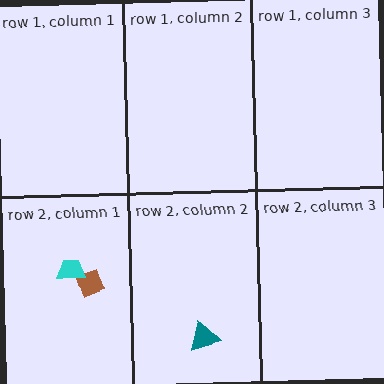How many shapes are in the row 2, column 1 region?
2.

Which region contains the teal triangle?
The row 2, column 2 region.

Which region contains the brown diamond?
The row 2, column 1 region.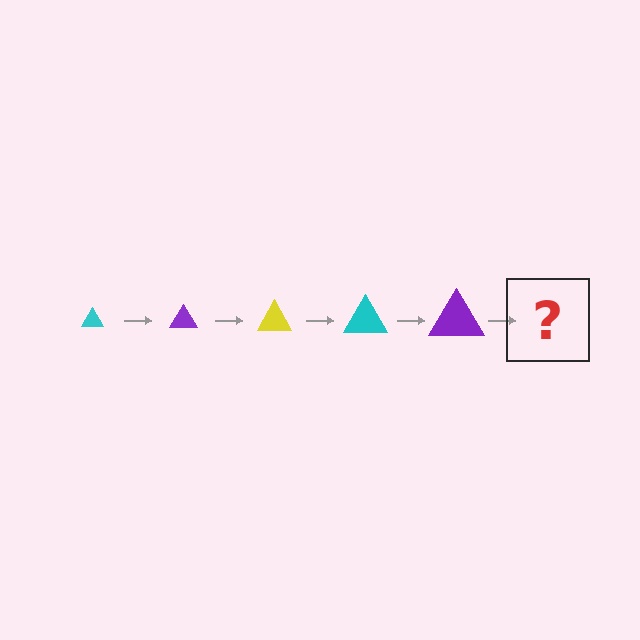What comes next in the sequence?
The next element should be a yellow triangle, larger than the previous one.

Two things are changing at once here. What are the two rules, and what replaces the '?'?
The two rules are that the triangle grows larger each step and the color cycles through cyan, purple, and yellow. The '?' should be a yellow triangle, larger than the previous one.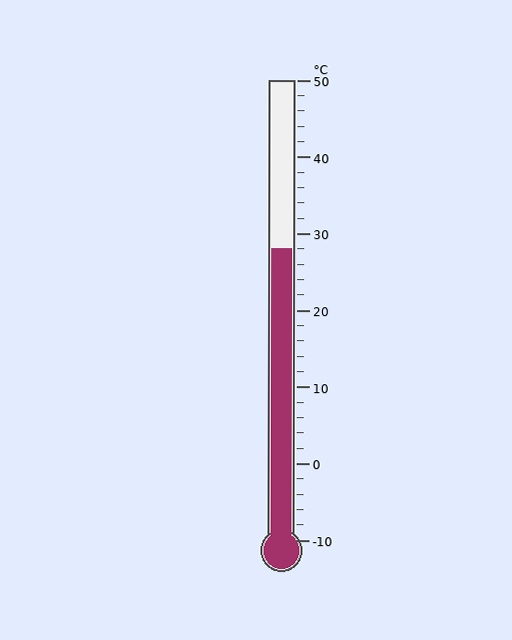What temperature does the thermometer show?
The thermometer shows approximately 28°C.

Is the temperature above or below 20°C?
The temperature is above 20°C.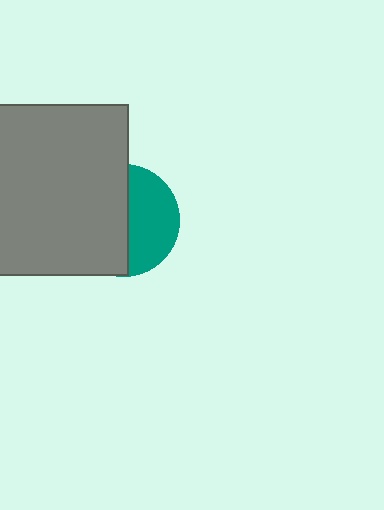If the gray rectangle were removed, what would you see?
You would see the complete teal circle.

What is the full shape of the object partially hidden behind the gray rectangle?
The partially hidden object is a teal circle.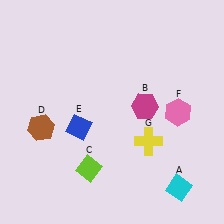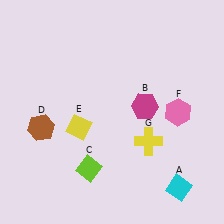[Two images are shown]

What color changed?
The diamond (E) changed from blue in Image 1 to yellow in Image 2.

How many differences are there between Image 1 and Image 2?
There is 1 difference between the two images.